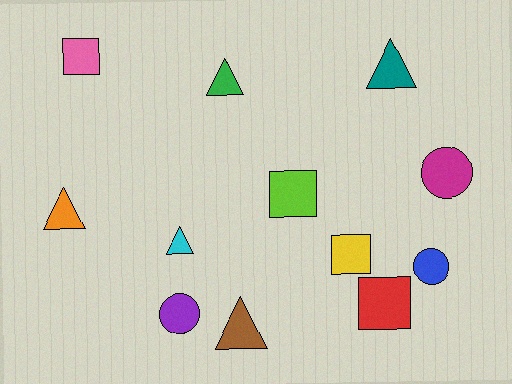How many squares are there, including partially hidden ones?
There are 4 squares.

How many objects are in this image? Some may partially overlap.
There are 12 objects.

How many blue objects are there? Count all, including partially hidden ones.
There is 1 blue object.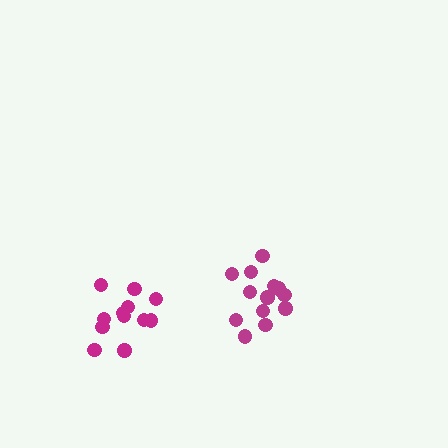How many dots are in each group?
Group 1: 13 dots, Group 2: 12 dots (25 total).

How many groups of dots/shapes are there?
There are 2 groups.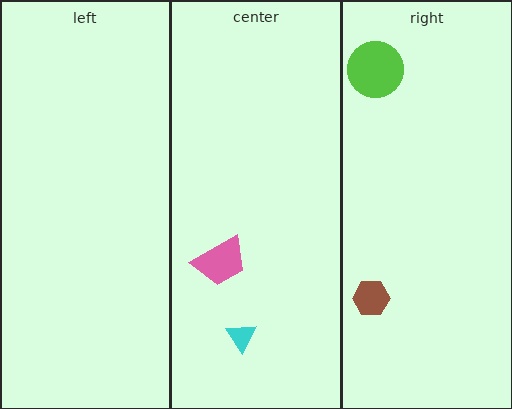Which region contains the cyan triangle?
The center region.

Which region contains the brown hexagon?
The right region.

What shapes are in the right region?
The brown hexagon, the lime circle.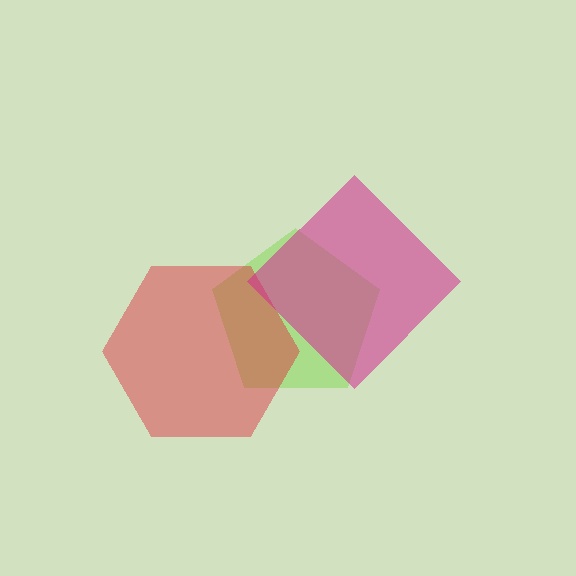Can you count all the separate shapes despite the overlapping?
Yes, there are 3 separate shapes.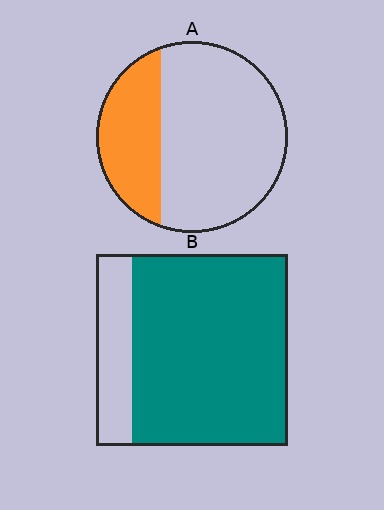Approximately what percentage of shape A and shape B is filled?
A is approximately 30% and B is approximately 80%.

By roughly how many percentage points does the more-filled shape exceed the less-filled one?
By roughly 50 percentage points (B over A).